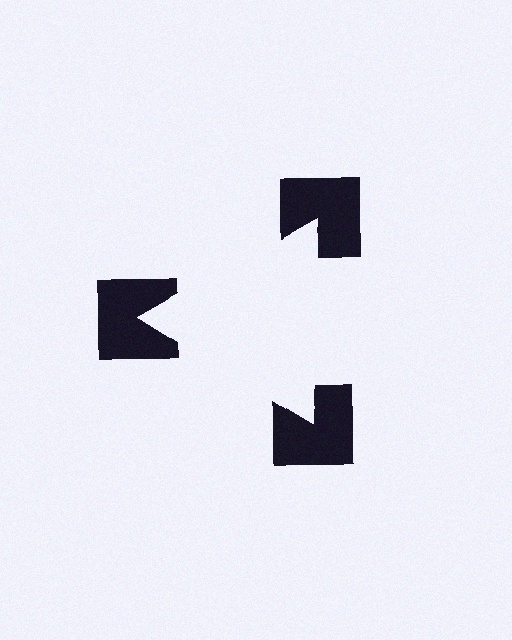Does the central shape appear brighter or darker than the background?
It typically appears slightly brighter than the background, even though no actual brightness change is drawn.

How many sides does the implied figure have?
3 sides.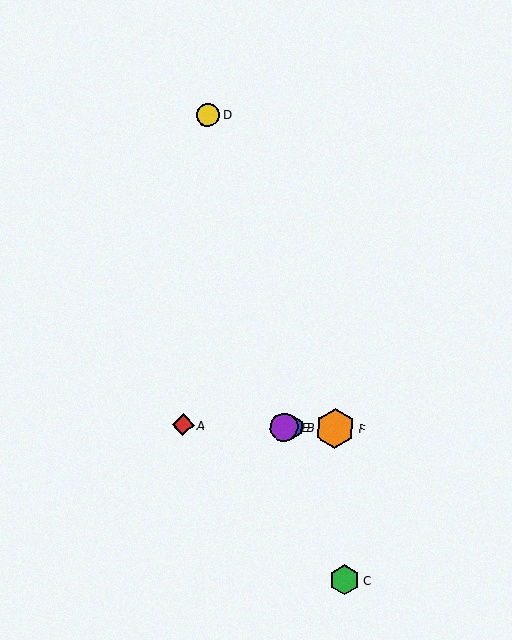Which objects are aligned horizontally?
Objects A, B, E, F are aligned horizontally.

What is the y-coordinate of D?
Object D is at y≈115.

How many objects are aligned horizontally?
4 objects (A, B, E, F) are aligned horizontally.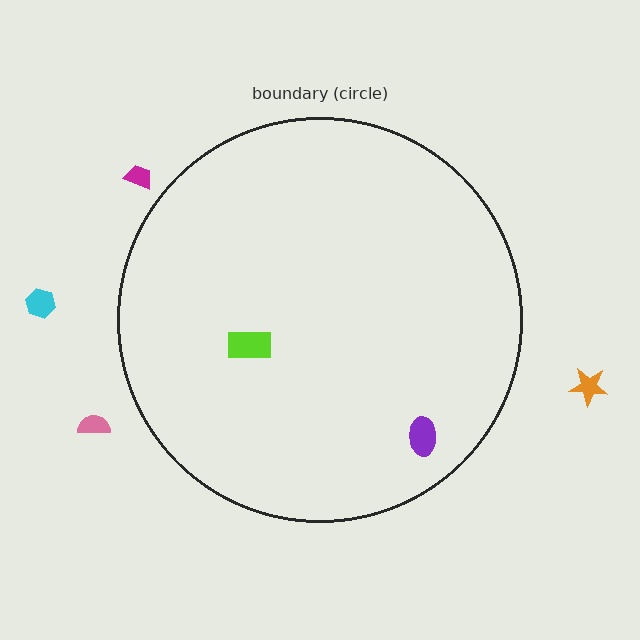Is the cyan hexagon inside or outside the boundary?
Outside.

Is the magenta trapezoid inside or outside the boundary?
Outside.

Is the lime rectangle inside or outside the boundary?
Inside.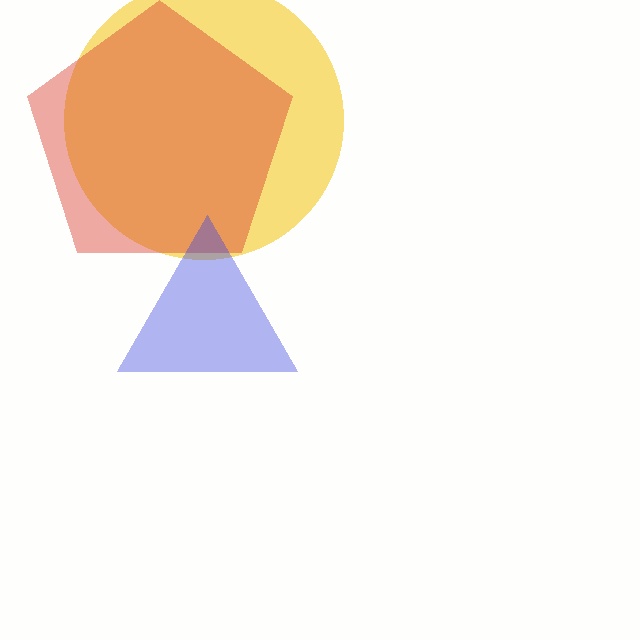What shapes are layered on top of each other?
The layered shapes are: a yellow circle, a red pentagon, a blue triangle.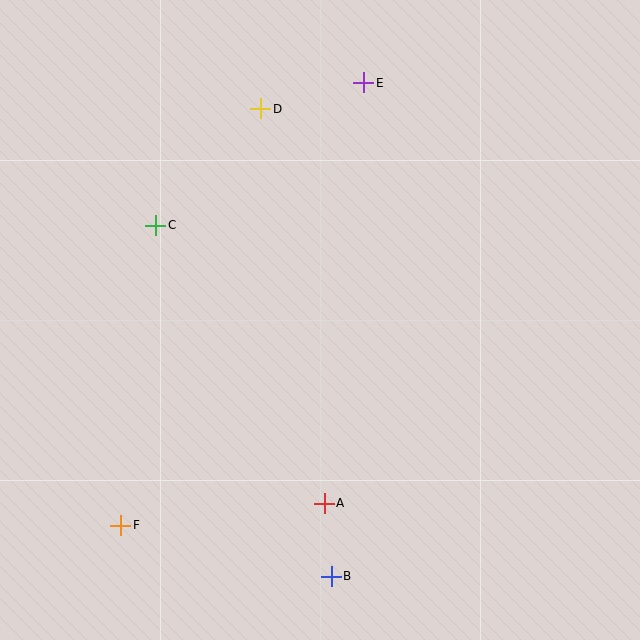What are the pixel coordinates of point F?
Point F is at (121, 525).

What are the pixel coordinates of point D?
Point D is at (261, 109).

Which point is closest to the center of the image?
Point A at (324, 503) is closest to the center.